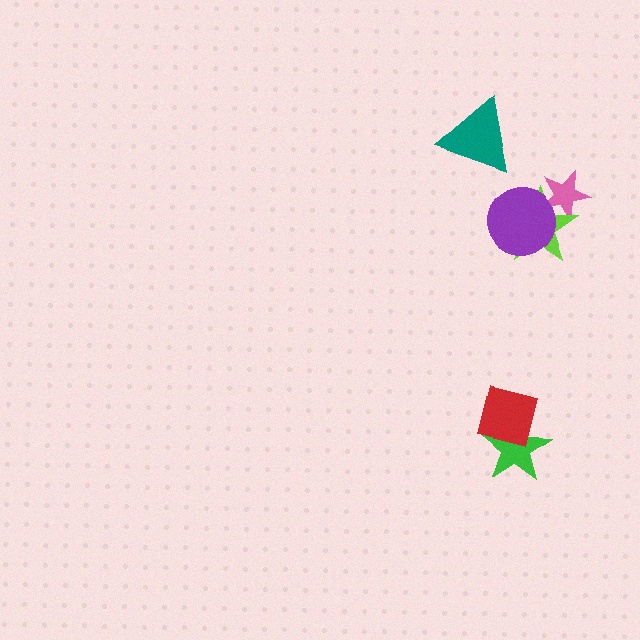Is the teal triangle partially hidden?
No, no other shape covers it.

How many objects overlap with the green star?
1 object overlaps with the green star.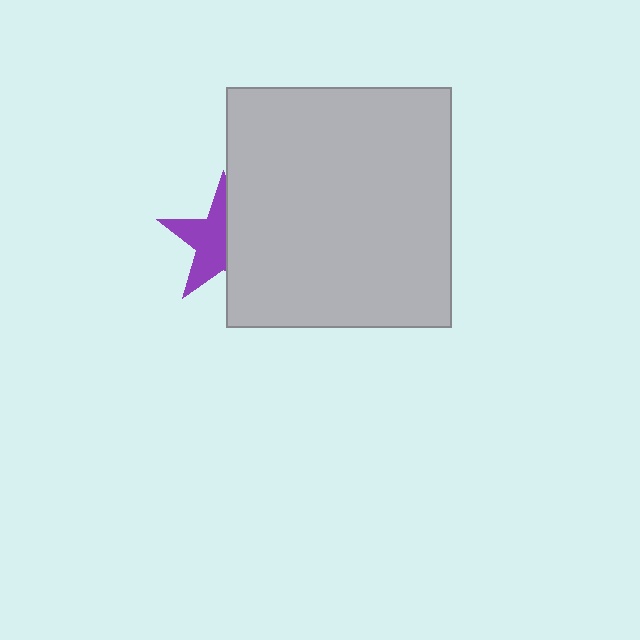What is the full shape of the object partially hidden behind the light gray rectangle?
The partially hidden object is a purple star.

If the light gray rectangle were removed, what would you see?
You would see the complete purple star.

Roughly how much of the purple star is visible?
About half of it is visible (roughly 53%).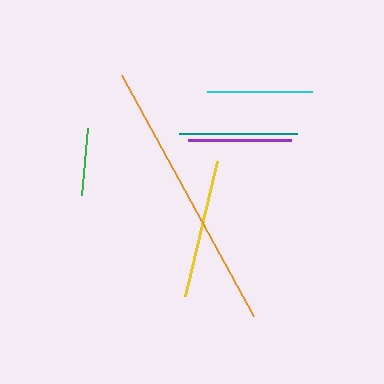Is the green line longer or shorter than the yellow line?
The yellow line is longer than the green line.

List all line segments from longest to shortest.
From longest to shortest: orange, yellow, teal, cyan, purple, green.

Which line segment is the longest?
The orange line is the longest at approximately 275 pixels.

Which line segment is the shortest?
The green line is the shortest at approximately 67 pixels.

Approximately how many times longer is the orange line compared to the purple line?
The orange line is approximately 2.7 times the length of the purple line.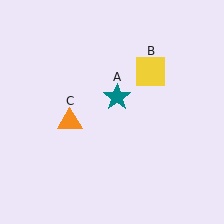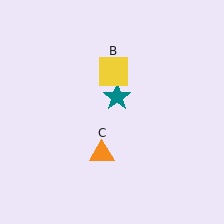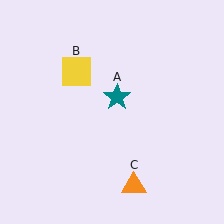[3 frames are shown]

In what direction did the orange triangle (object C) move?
The orange triangle (object C) moved down and to the right.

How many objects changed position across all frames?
2 objects changed position: yellow square (object B), orange triangle (object C).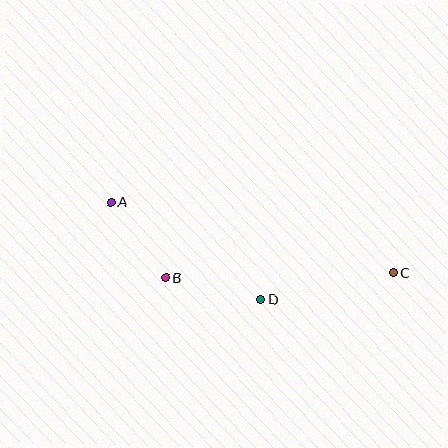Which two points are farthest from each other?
Points A and C are farthest from each other.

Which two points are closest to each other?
Points A and B are closest to each other.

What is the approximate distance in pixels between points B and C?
The distance between B and C is approximately 227 pixels.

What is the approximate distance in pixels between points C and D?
The distance between C and D is approximately 135 pixels.